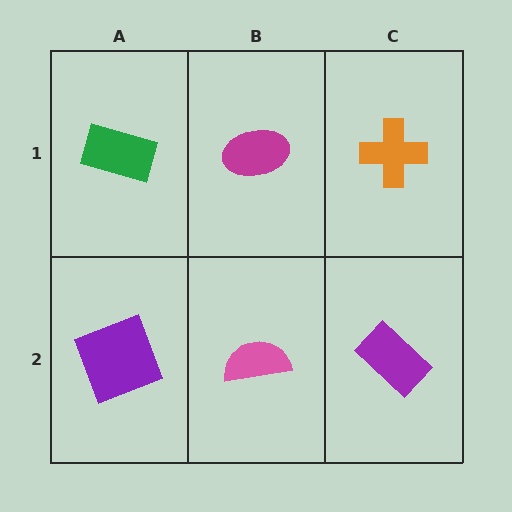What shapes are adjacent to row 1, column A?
A purple square (row 2, column A), a magenta ellipse (row 1, column B).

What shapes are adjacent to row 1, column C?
A purple rectangle (row 2, column C), a magenta ellipse (row 1, column B).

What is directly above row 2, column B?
A magenta ellipse.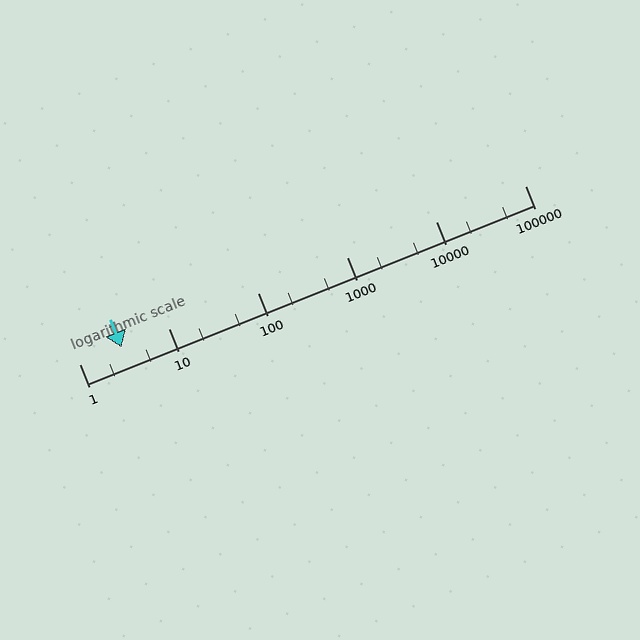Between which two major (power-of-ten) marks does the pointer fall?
The pointer is between 1 and 10.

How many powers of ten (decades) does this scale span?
The scale spans 5 decades, from 1 to 100000.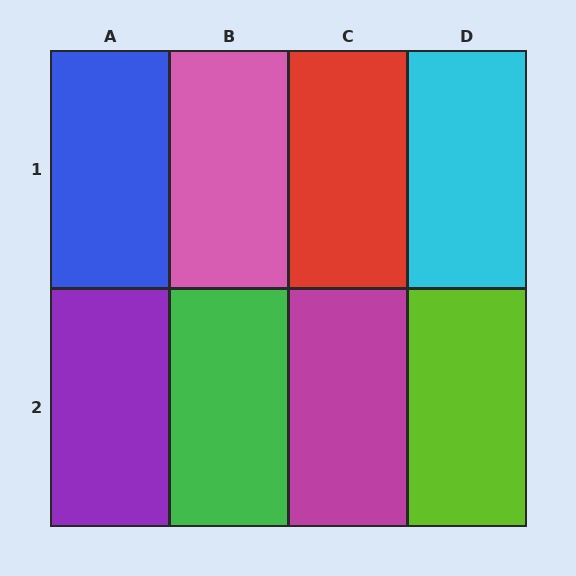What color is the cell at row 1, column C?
Red.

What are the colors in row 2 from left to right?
Purple, green, magenta, lime.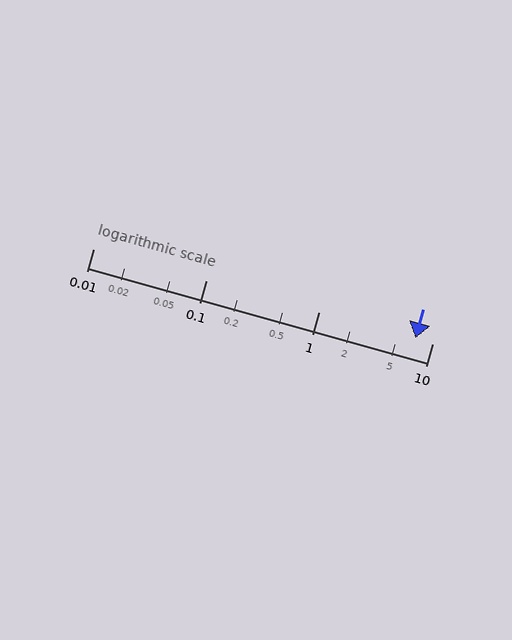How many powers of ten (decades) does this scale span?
The scale spans 3 decades, from 0.01 to 10.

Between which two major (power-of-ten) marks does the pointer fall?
The pointer is between 1 and 10.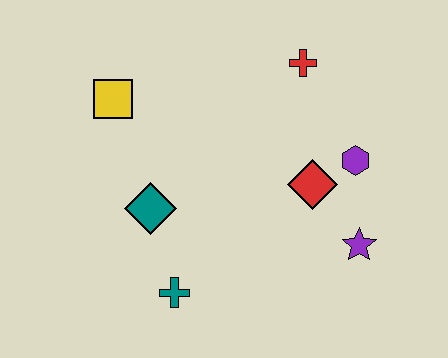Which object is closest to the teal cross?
The teal diamond is closest to the teal cross.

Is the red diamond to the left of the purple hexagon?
Yes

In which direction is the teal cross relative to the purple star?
The teal cross is to the left of the purple star.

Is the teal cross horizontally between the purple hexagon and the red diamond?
No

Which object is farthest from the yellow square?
The purple star is farthest from the yellow square.